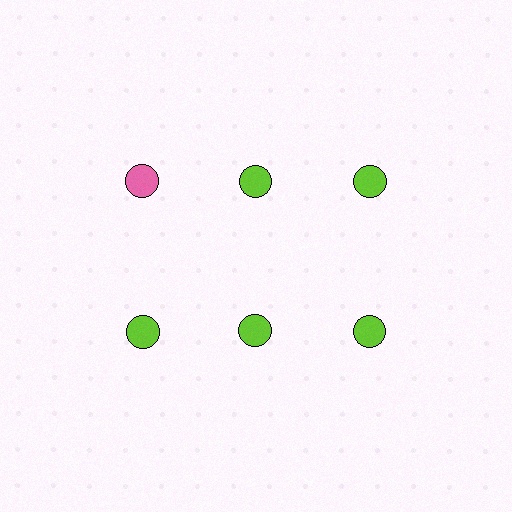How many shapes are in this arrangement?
There are 6 shapes arranged in a grid pattern.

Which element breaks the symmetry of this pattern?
The pink circle in the top row, leftmost column breaks the symmetry. All other shapes are lime circles.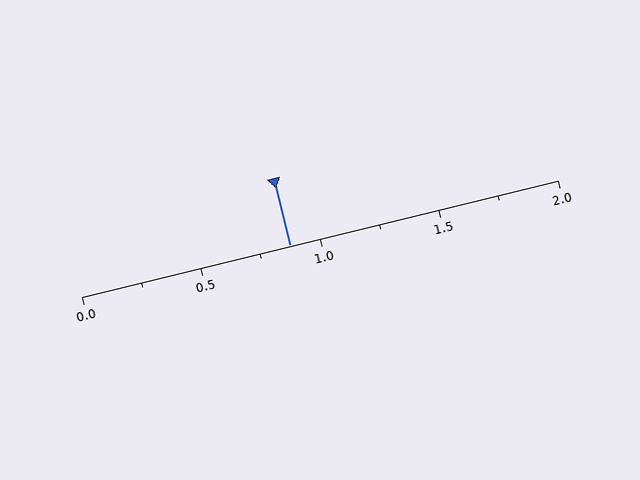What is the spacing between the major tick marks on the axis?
The major ticks are spaced 0.5 apart.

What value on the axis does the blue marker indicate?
The marker indicates approximately 0.88.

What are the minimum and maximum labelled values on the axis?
The axis runs from 0.0 to 2.0.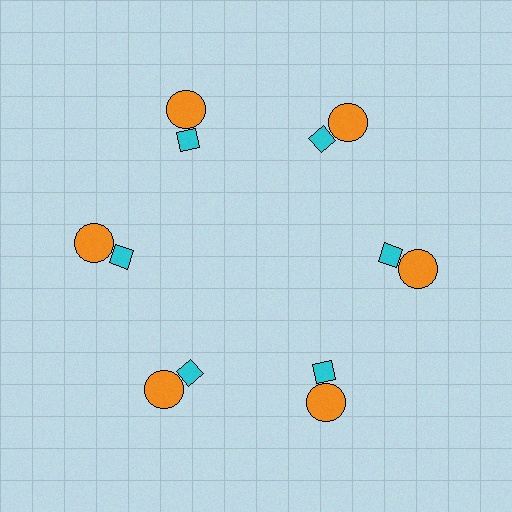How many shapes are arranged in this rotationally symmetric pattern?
There are 12 shapes, arranged in 6 groups of 2.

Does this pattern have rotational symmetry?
Yes, this pattern has 6-fold rotational symmetry. It looks the same after rotating 60 degrees around the center.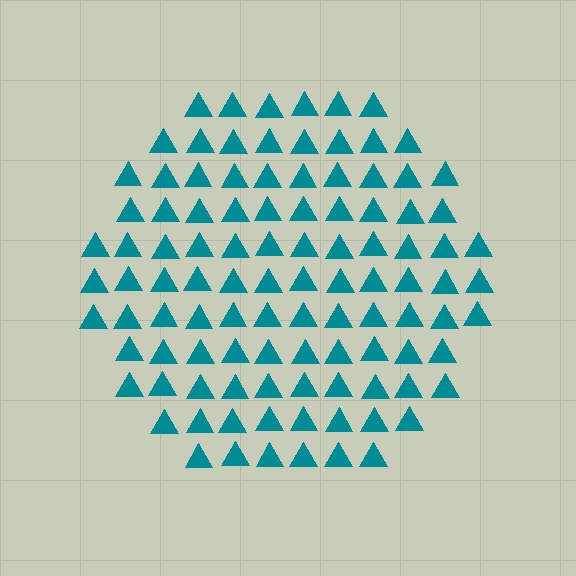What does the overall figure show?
The overall figure shows a circle.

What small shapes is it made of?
It is made of small triangles.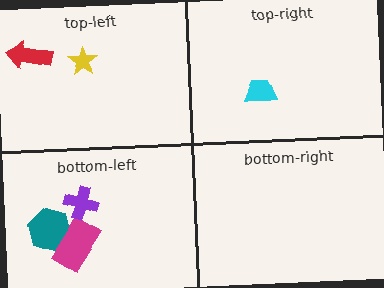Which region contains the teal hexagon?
The bottom-left region.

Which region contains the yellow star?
The top-left region.